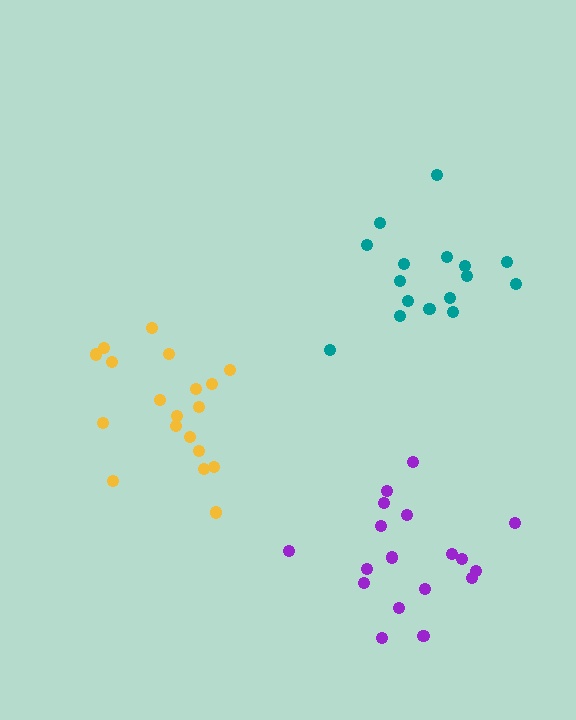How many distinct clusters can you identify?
There are 3 distinct clusters.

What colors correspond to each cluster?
The clusters are colored: yellow, teal, purple.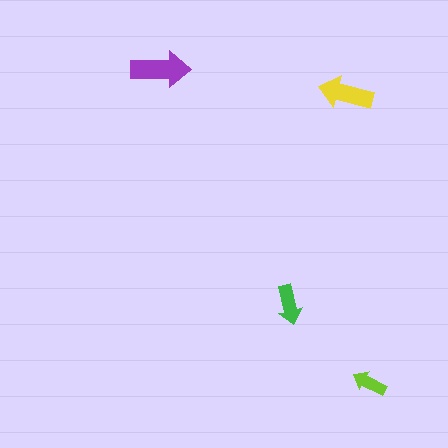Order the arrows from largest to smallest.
the purple one, the yellow one, the green one, the lime one.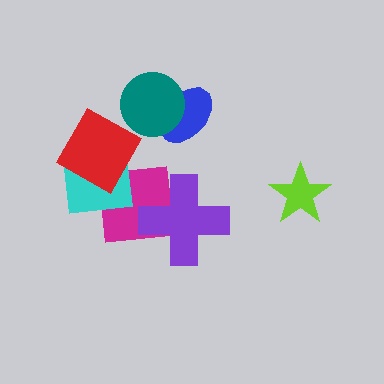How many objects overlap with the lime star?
0 objects overlap with the lime star.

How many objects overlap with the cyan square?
2 objects overlap with the cyan square.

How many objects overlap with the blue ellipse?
1 object overlaps with the blue ellipse.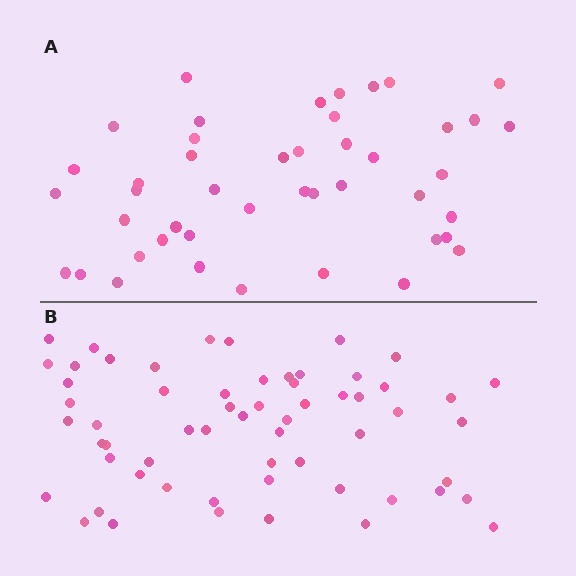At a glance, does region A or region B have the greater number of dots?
Region B (the bottom region) has more dots.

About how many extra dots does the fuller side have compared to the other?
Region B has approximately 15 more dots than region A.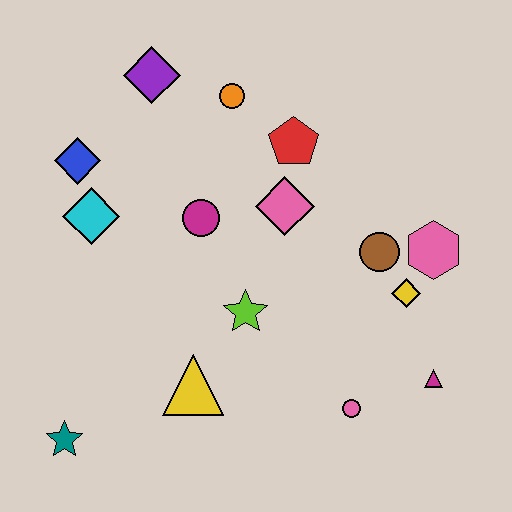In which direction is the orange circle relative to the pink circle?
The orange circle is above the pink circle.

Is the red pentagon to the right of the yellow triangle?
Yes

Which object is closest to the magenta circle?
The pink diamond is closest to the magenta circle.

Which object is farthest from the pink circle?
The purple diamond is farthest from the pink circle.